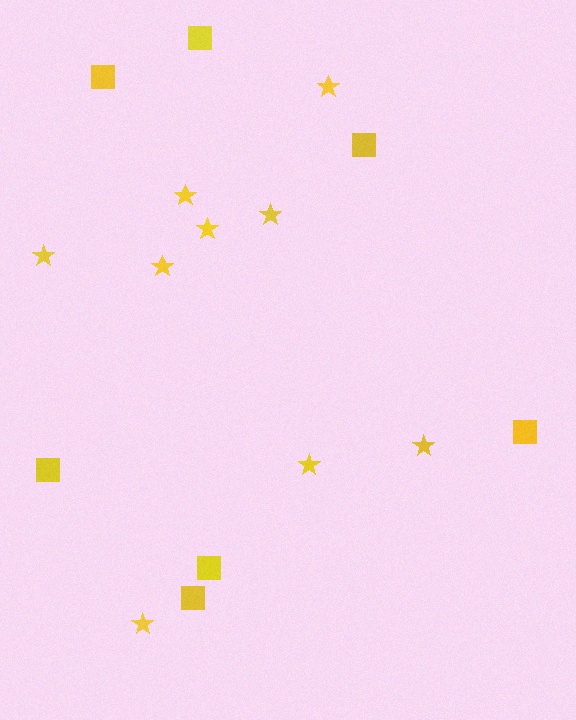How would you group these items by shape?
There are 2 groups: one group of stars (9) and one group of squares (7).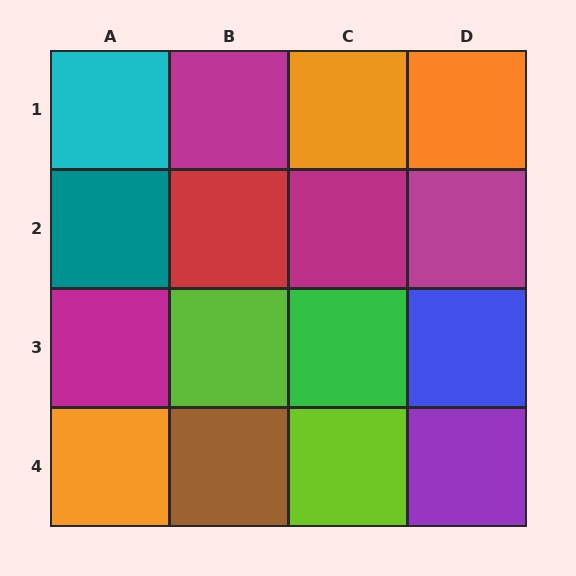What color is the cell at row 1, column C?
Orange.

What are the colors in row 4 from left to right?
Orange, brown, lime, purple.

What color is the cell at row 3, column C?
Green.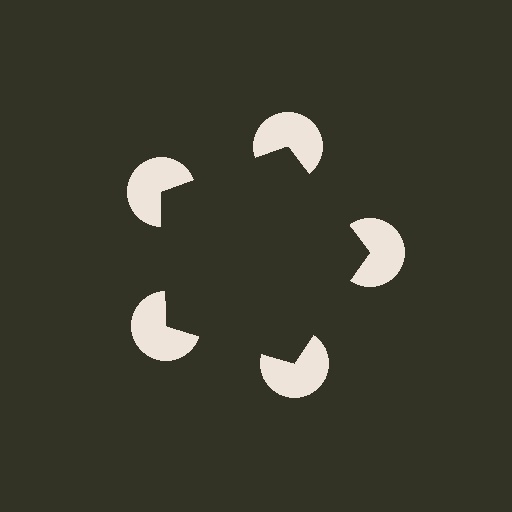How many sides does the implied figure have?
5 sides.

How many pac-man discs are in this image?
There are 5 — one at each vertex of the illusory pentagon.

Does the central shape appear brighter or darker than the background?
It typically appears slightly darker than the background, even though no actual brightness change is drawn.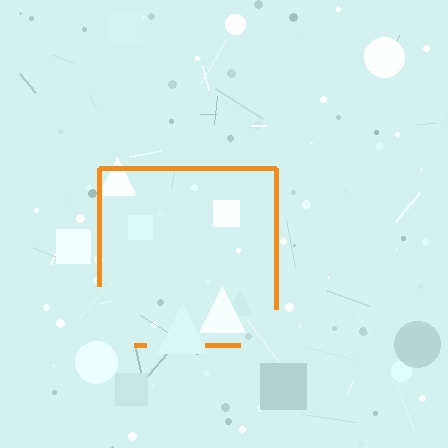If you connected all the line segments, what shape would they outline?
They would outline a square.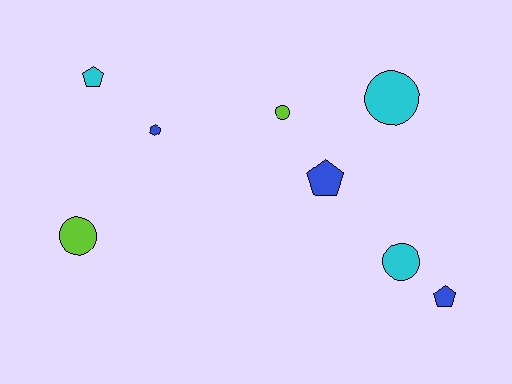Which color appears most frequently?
Cyan, with 3 objects.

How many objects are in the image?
There are 8 objects.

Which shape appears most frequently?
Circle, with 4 objects.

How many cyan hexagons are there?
There are no cyan hexagons.